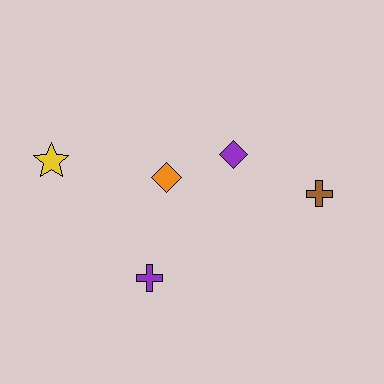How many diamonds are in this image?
There are 2 diamonds.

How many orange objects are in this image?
There is 1 orange object.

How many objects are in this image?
There are 5 objects.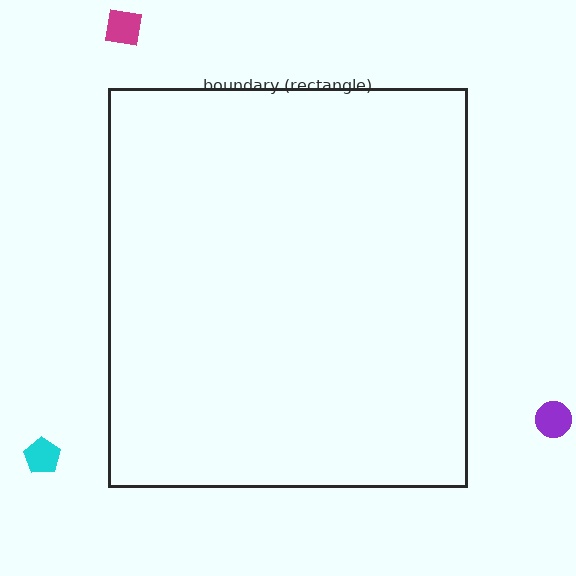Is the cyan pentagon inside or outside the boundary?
Outside.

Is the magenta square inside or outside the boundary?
Outside.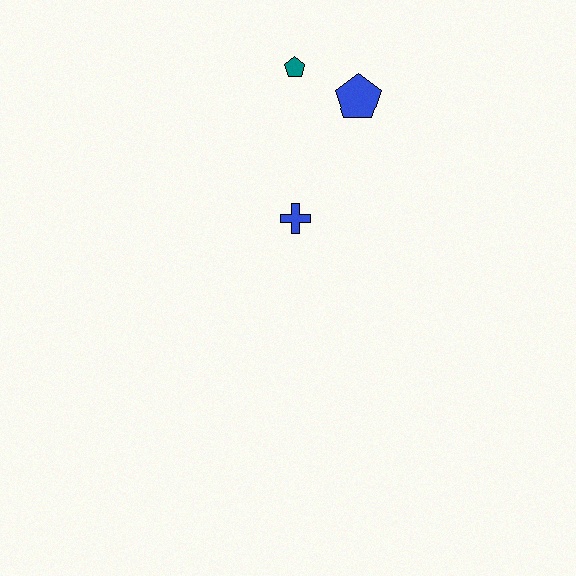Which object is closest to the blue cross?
The blue pentagon is closest to the blue cross.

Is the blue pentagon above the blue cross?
Yes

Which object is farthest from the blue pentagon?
The blue cross is farthest from the blue pentagon.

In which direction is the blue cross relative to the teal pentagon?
The blue cross is below the teal pentagon.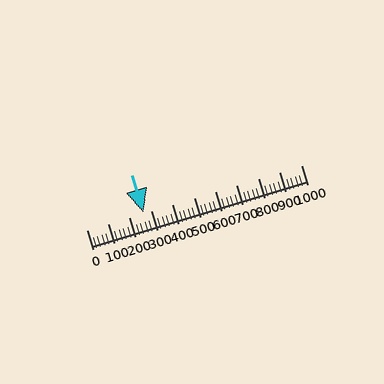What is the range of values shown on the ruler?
The ruler shows values from 0 to 1000.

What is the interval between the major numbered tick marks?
The major tick marks are spaced 100 units apart.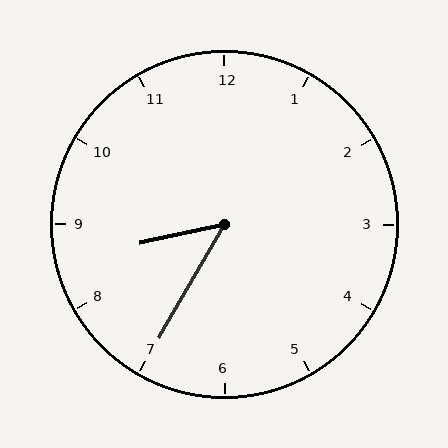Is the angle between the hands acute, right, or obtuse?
It is acute.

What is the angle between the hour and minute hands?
Approximately 48 degrees.